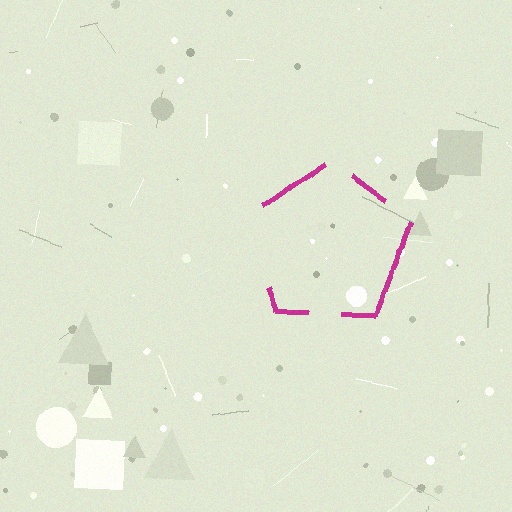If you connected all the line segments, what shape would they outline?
They would outline a pentagon.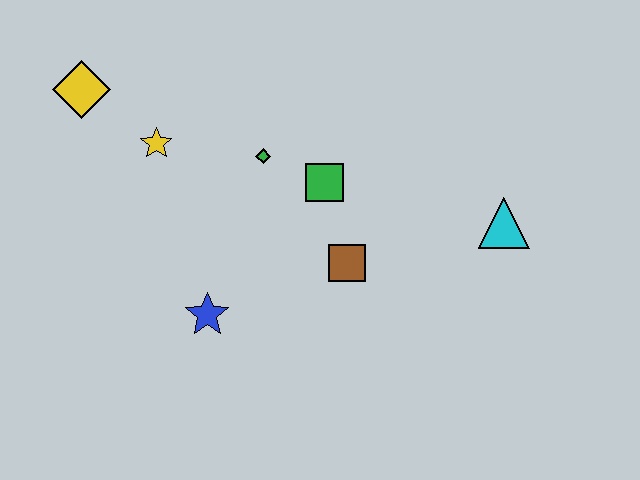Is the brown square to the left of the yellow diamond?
No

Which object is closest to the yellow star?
The yellow diamond is closest to the yellow star.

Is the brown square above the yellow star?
No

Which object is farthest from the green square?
The yellow diamond is farthest from the green square.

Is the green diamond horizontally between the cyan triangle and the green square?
No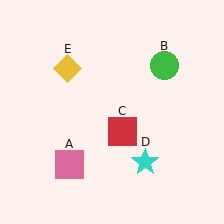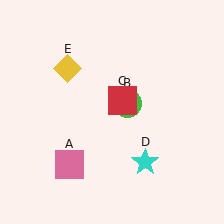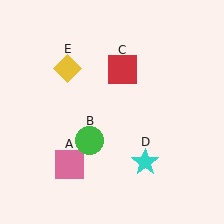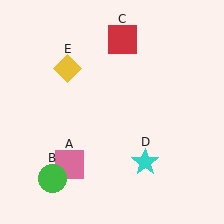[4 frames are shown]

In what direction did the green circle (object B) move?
The green circle (object B) moved down and to the left.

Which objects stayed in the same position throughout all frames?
Pink square (object A) and cyan star (object D) and yellow diamond (object E) remained stationary.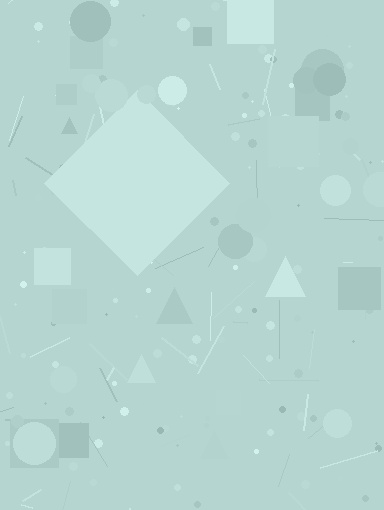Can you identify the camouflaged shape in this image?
The camouflaged shape is a diamond.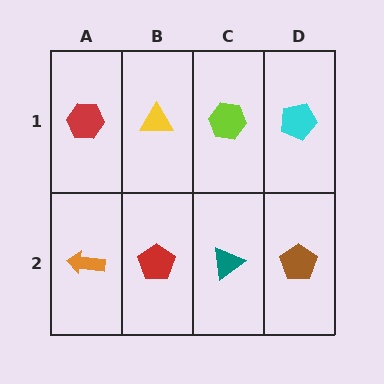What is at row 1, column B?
A yellow triangle.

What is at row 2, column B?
A red pentagon.